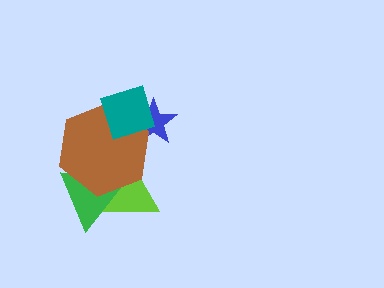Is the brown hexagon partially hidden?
Yes, it is partially covered by another shape.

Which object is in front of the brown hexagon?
The teal diamond is in front of the brown hexagon.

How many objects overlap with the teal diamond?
2 objects overlap with the teal diamond.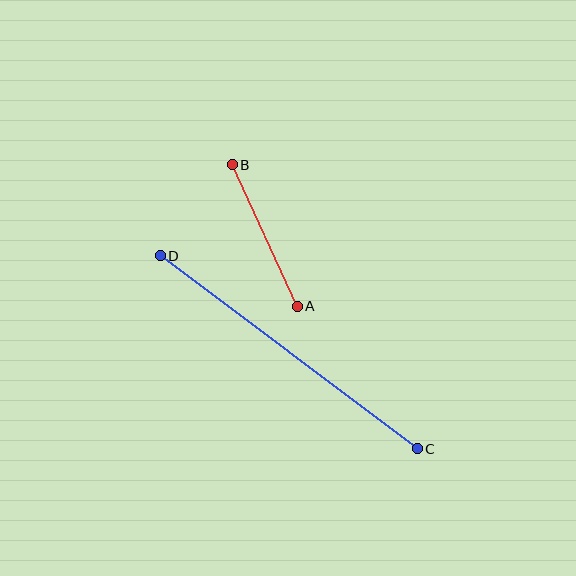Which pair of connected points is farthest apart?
Points C and D are farthest apart.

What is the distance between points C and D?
The distance is approximately 321 pixels.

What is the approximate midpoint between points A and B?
The midpoint is at approximately (265, 236) pixels.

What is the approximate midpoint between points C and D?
The midpoint is at approximately (289, 352) pixels.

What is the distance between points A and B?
The distance is approximately 156 pixels.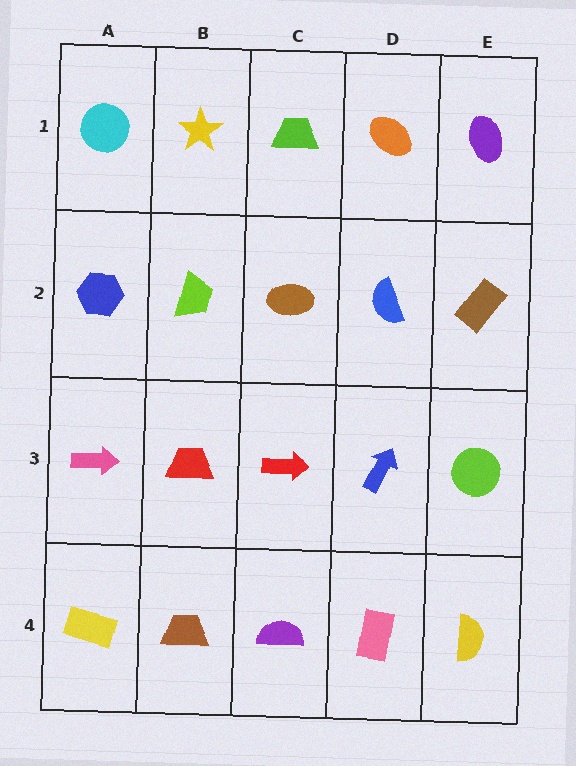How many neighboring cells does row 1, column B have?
3.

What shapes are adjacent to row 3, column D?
A blue semicircle (row 2, column D), a pink rectangle (row 4, column D), a red arrow (row 3, column C), a lime circle (row 3, column E).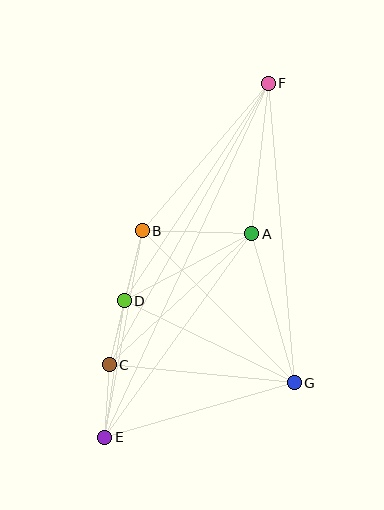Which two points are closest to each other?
Points C and D are closest to each other.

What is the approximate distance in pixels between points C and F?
The distance between C and F is approximately 323 pixels.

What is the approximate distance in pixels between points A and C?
The distance between A and C is approximately 193 pixels.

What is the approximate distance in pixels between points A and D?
The distance between A and D is approximately 144 pixels.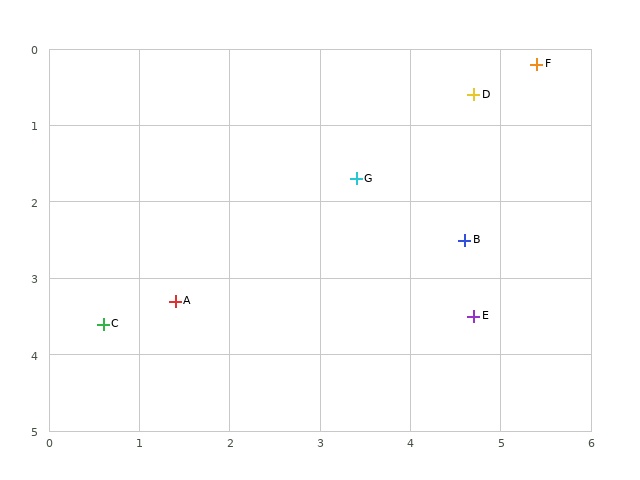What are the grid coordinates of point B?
Point B is at approximately (4.6, 2.5).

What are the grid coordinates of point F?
Point F is at approximately (5.4, 0.2).